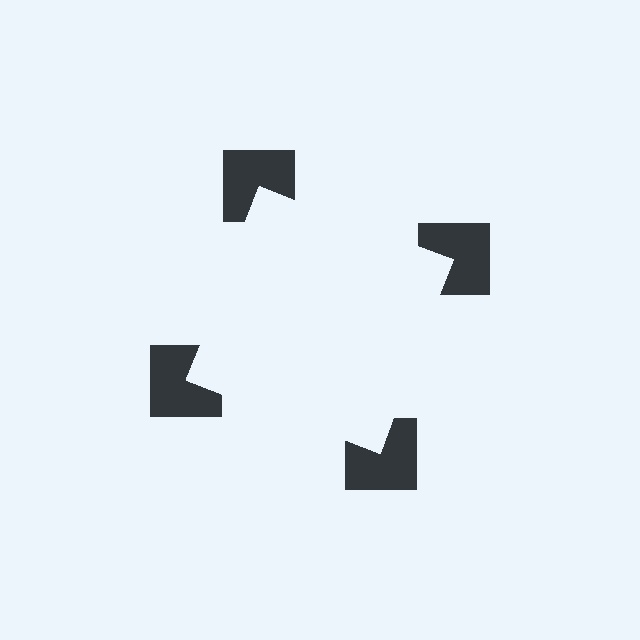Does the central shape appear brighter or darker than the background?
It typically appears slightly brighter than the background, even though no actual brightness change is drawn.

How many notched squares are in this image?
There are 4 — one at each vertex of the illusory square.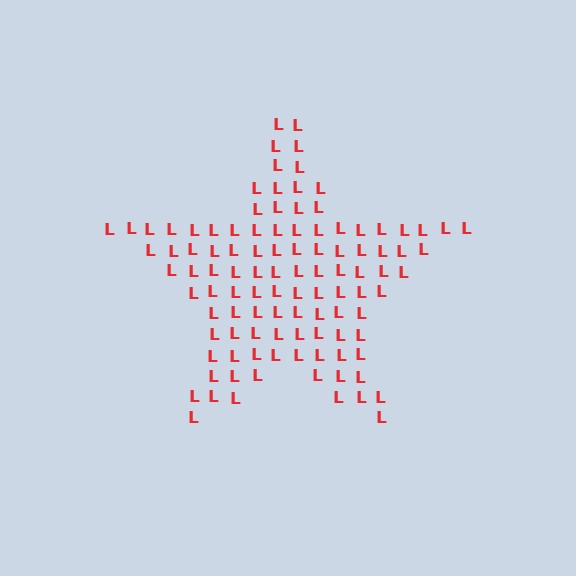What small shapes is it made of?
It is made of small letter L's.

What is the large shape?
The large shape is a star.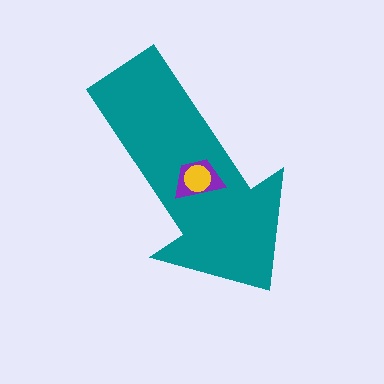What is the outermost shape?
The teal arrow.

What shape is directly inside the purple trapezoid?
The yellow circle.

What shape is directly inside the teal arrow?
The purple trapezoid.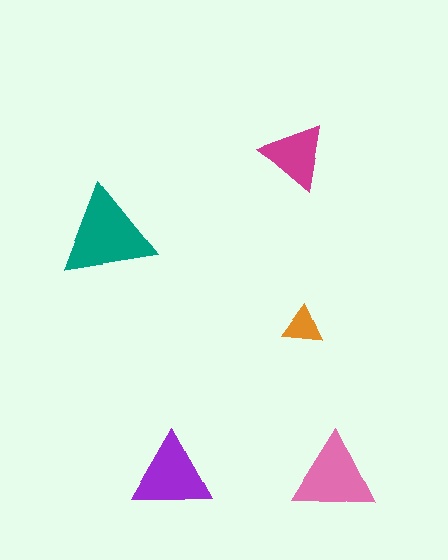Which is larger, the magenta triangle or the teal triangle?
The teal one.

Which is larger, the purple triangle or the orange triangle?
The purple one.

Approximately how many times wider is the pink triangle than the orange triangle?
About 2 times wider.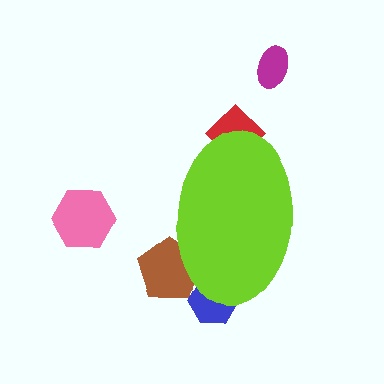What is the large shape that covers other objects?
A lime ellipse.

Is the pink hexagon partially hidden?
No, the pink hexagon is fully visible.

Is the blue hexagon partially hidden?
Yes, the blue hexagon is partially hidden behind the lime ellipse.